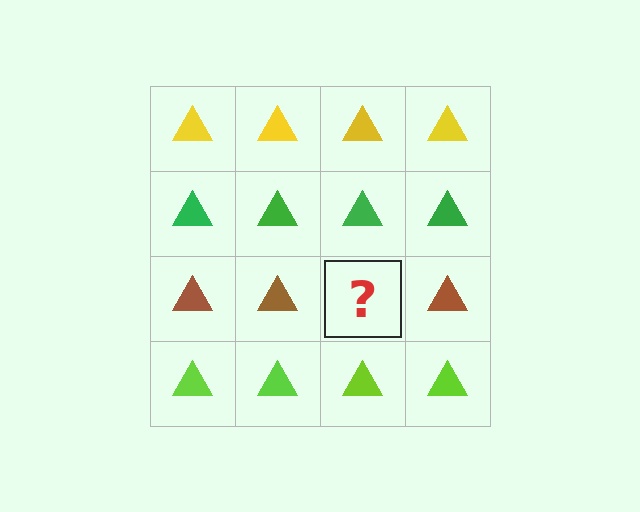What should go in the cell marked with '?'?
The missing cell should contain a brown triangle.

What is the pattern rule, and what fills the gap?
The rule is that each row has a consistent color. The gap should be filled with a brown triangle.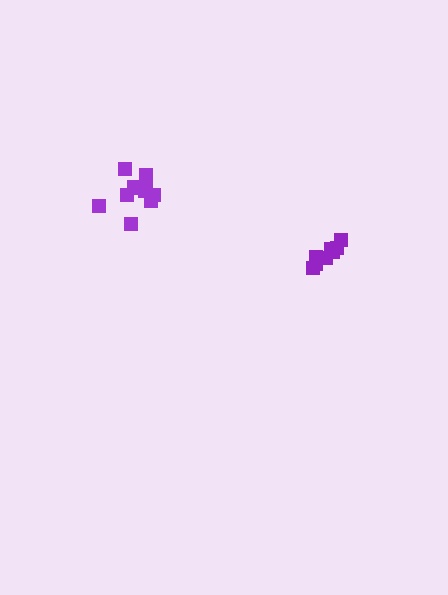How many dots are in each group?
Group 1: 11 dots, Group 2: 8 dots (19 total).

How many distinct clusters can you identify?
There are 2 distinct clusters.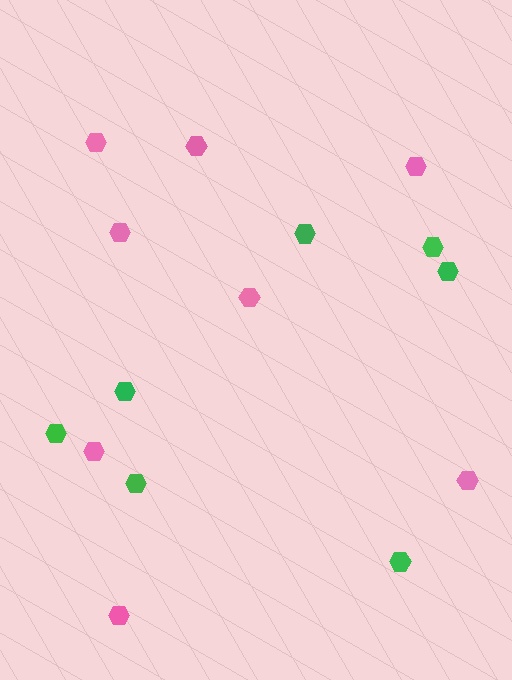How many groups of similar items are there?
There are 2 groups: one group of pink hexagons (8) and one group of green hexagons (7).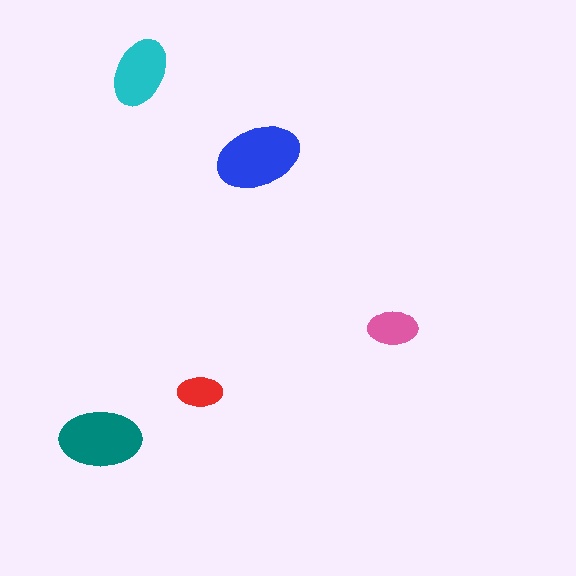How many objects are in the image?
There are 5 objects in the image.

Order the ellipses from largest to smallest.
the blue one, the teal one, the cyan one, the pink one, the red one.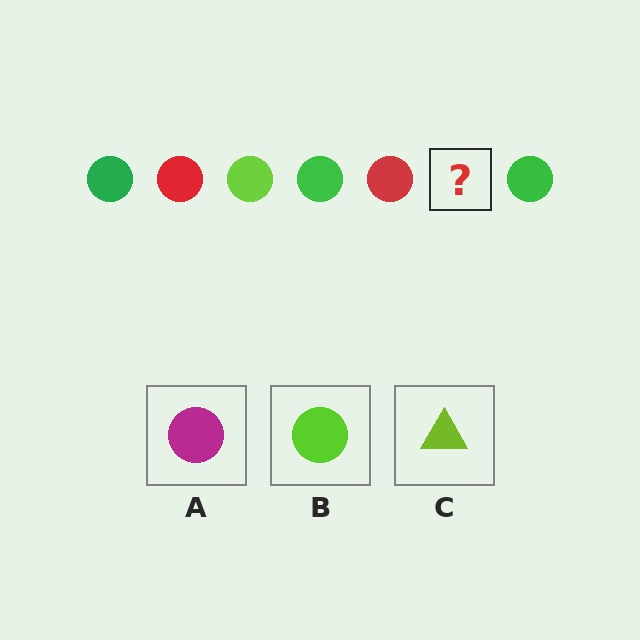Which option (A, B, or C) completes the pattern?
B.